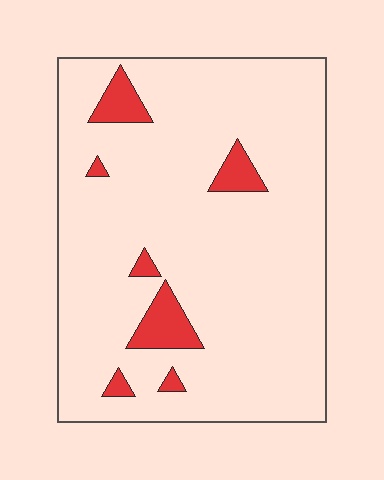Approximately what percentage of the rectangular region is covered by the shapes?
Approximately 10%.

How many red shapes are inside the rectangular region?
7.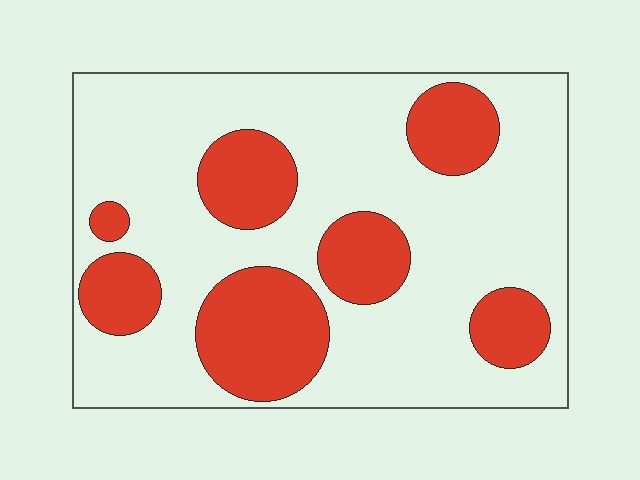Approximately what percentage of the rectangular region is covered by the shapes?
Approximately 30%.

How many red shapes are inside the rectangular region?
7.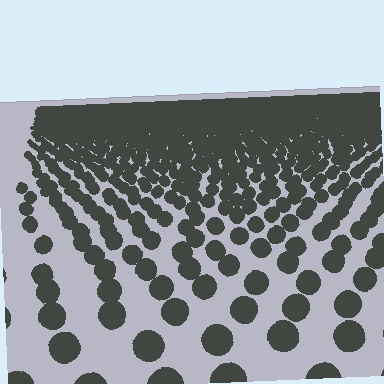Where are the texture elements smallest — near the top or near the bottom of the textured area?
Near the top.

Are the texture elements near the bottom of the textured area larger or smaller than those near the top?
Larger. Near the bottom, elements are closer to the viewer and appear at a bigger on-screen size.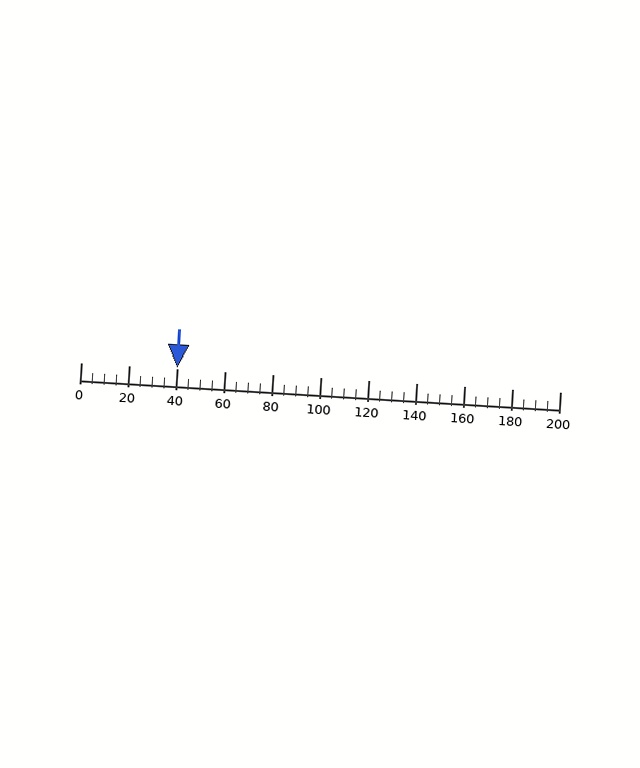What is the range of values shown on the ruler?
The ruler shows values from 0 to 200.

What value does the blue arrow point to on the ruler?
The blue arrow points to approximately 40.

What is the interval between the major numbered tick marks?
The major tick marks are spaced 20 units apart.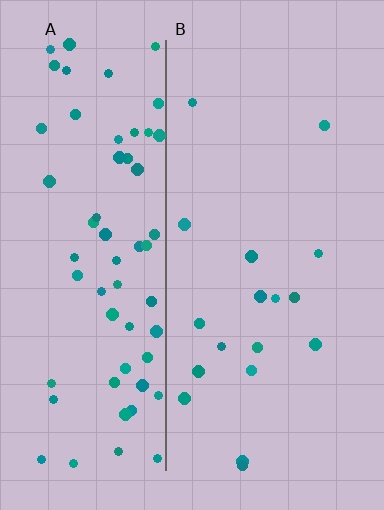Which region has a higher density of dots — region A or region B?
A (the left).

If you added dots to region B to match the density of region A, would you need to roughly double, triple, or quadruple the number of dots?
Approximately quadruple.